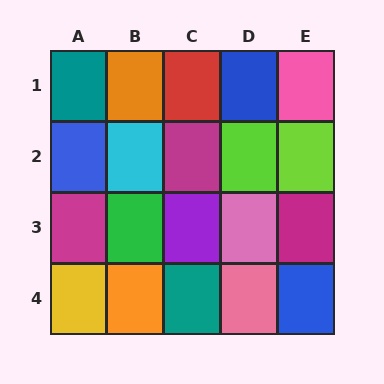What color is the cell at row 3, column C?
Purple.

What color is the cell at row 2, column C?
Magenta.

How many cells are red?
1 cell is red.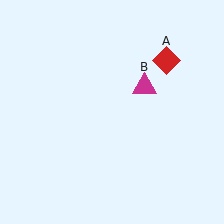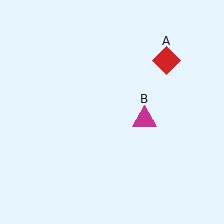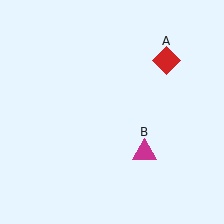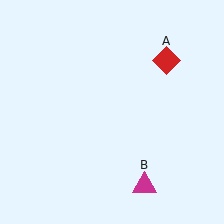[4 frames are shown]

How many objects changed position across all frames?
1 object changed position: magenta triangle (object B).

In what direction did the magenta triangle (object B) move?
The magenta triangle (object B) moved down.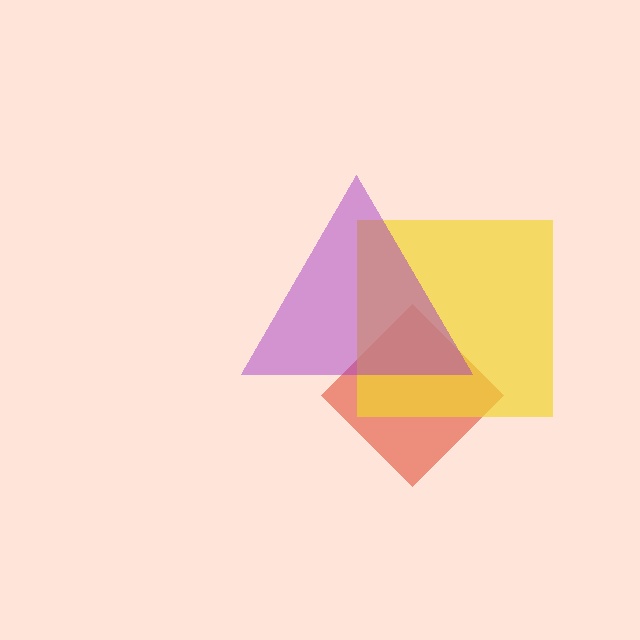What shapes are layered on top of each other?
The layered shapes are: a red diamond, a yellow square, a purple triangle.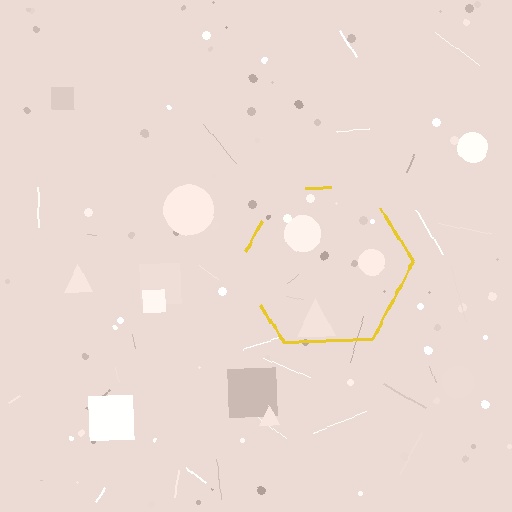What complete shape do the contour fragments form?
The contour fragments form a hexagon.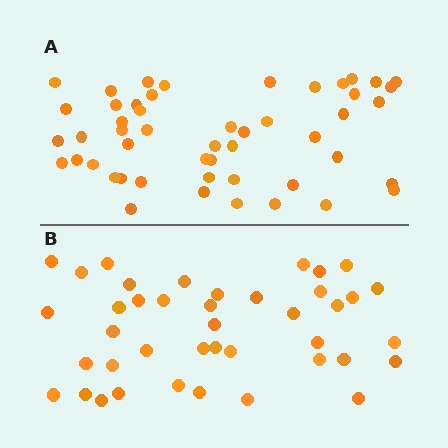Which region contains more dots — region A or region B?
Region A (the top region) has more dots.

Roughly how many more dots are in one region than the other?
Region A has roughly 8 or so more dots than region B.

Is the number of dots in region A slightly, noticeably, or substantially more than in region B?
Region A has only slightly more — the two regions are fairly close. The ratio is roughly 1.2 to 1.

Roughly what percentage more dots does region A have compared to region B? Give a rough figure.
About 20% more.